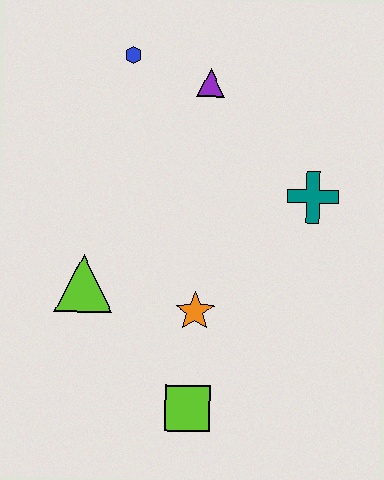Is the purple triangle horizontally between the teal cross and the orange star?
Yes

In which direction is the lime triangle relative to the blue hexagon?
The lime triangle is below the blue hexagon.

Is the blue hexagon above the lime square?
Yes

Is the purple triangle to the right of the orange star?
Yes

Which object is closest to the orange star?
The lime square is closest to the orange star.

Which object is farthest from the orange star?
The blue hexagon is farthest from the orange star.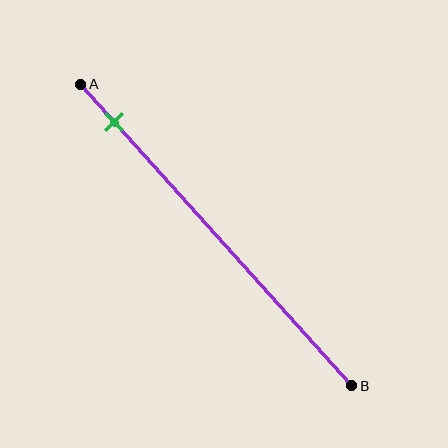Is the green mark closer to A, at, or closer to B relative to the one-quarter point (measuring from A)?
The green mark is closer to point A than the one-quarter point of segment AB.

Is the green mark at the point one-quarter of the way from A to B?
No, the mark is at about 15% from A, not at the 25% one-quarter point.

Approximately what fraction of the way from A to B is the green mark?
The green mark is approximately 15% of the way from A to B.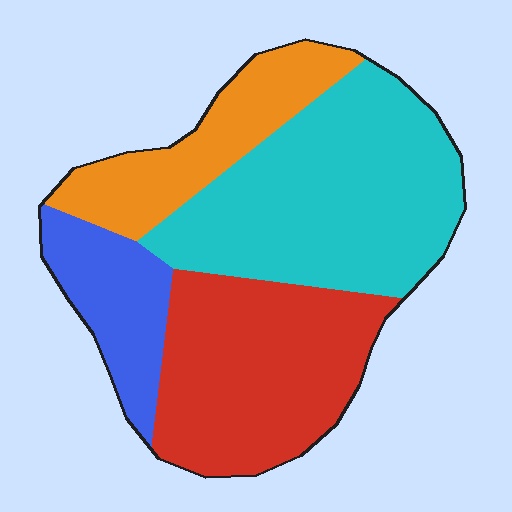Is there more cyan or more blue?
Cyan.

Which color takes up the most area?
Cyan, at roughly 40%.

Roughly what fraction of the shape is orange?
Orange covers about 15% of the shape.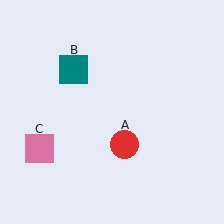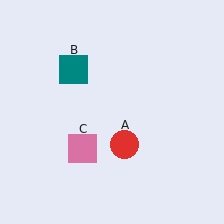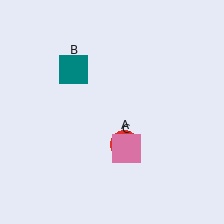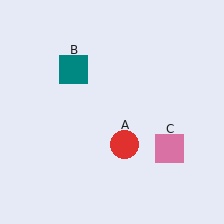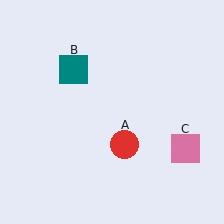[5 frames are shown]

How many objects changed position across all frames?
1 object changed position: pink square (object C).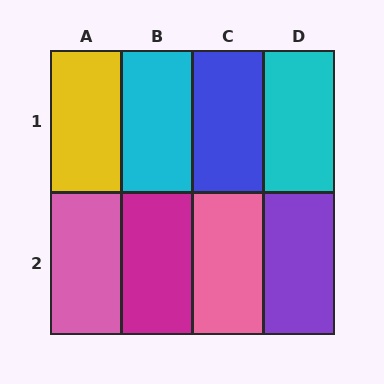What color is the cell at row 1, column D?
Cyan.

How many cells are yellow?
1 cell is yellow.